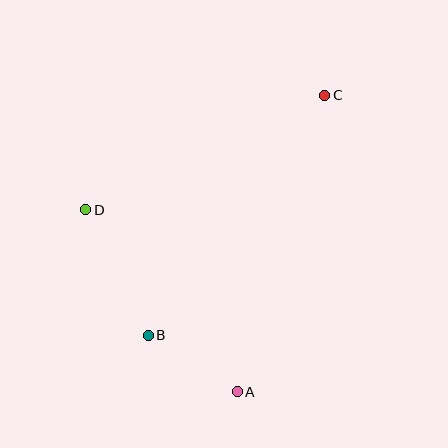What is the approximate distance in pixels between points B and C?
The distance between B and C is approximately 298 pixels.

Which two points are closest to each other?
Points A and B are closest to each other.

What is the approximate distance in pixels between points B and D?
The distance between B and D is approximately 140 pixels.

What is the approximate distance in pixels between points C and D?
The distance between C and D is approximately 265 pixels.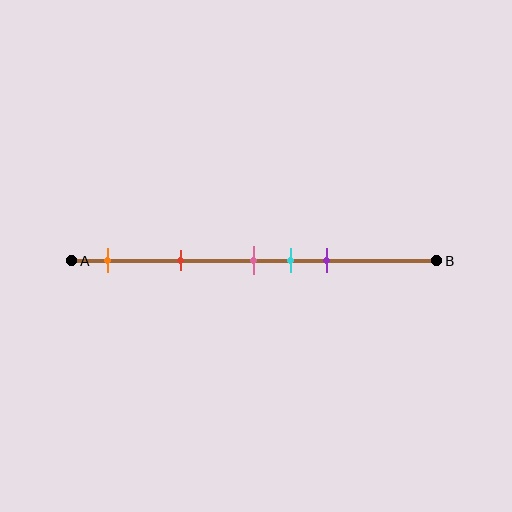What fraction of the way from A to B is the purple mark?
The purple mark is approximately 70% (0.7) of the way from A to B.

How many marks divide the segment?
There are 5 marks dividing the segment.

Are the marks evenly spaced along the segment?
No, the marks are not evenly spaced.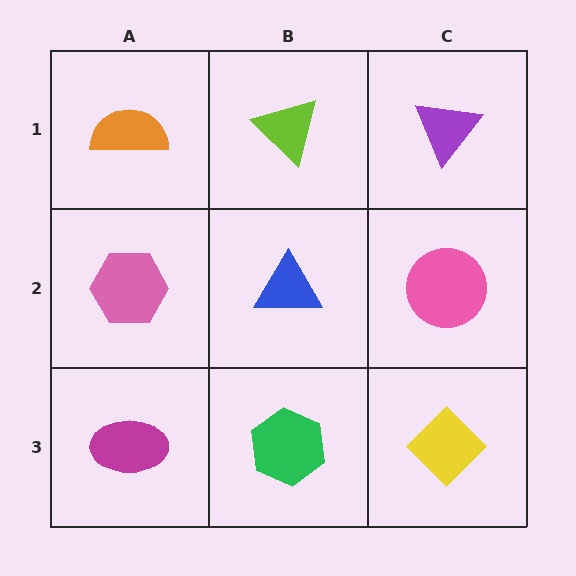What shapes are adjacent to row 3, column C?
A pink circle (row 2, column C), a green hexagon (row 3, column B).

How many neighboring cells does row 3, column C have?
2.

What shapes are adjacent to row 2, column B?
A lime triangle (row 1, column B), a green hexagon (row 3, column B), a pink hexagon (row 2, column A), a pink circle (row 2, column C).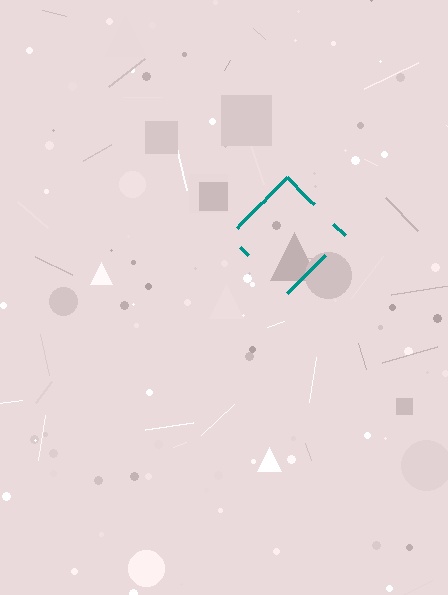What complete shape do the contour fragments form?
The contour fragments form a diamond.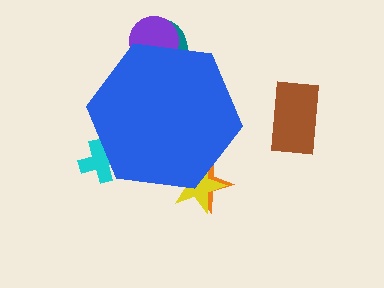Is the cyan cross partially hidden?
Yes, the cyan cross is partially hidden behind the blue hexagon.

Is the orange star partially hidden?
Yes, the orange star is partially hidden behind the blue hexagon.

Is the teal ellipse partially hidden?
Yes, the teal ellipse is partially hidden behind the blue hexagon.